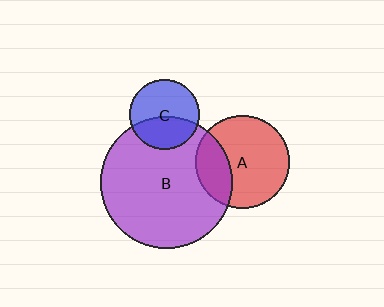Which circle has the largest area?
Circle B (purple).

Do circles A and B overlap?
Yes.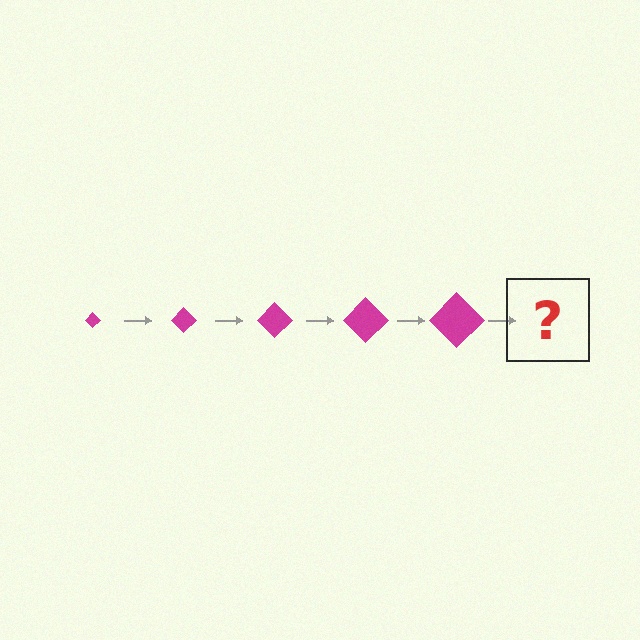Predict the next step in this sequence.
The next step is a magenta diamond, larger than the previous one.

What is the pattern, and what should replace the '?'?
The pattern is that the diamond gets progressively larger each step. The '?' should be a magenta diamond, larger than the previous one.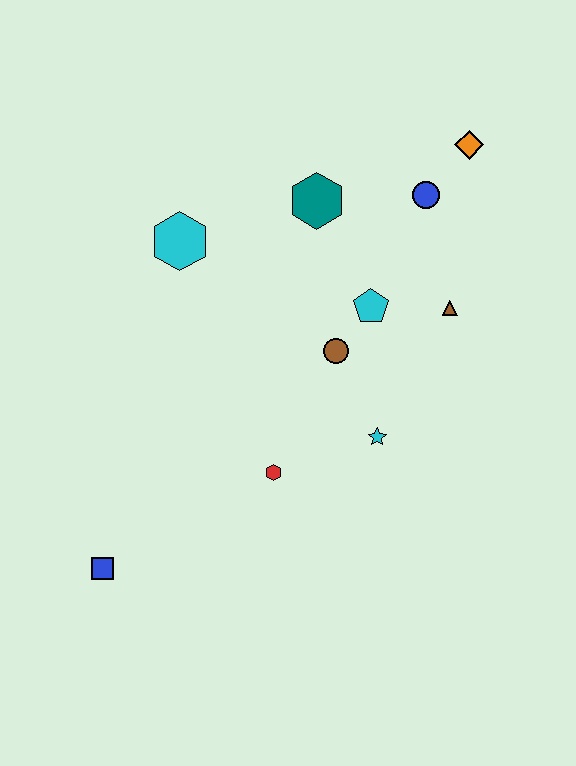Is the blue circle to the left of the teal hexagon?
No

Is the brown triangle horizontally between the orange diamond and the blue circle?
Yes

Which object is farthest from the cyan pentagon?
The blue square is farthest from the cyan pentagon.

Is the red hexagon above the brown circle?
No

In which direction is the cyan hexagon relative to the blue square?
The cyan hexagon is above the blue square.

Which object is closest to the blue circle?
The orange diamond is closest to the blue circle.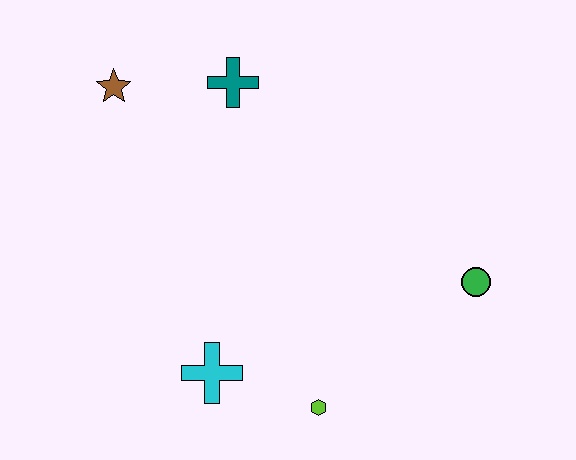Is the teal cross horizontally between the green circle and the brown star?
Yes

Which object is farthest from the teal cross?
The lime hexagon is farthest from the teal cross.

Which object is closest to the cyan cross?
The lime hexagon is closest to the cyan cross.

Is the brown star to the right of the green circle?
No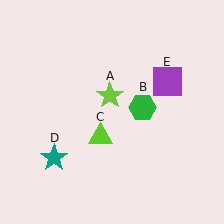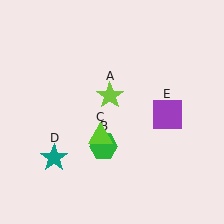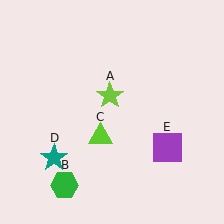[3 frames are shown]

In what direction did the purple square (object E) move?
The purple square (object E) moved down.